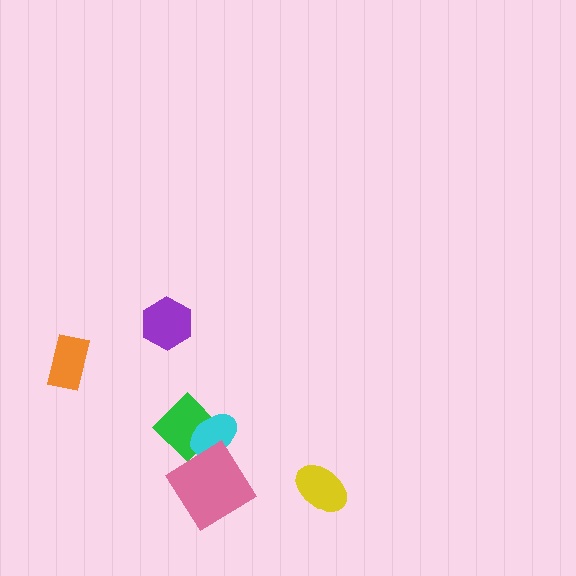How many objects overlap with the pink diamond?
2 objects overlap with the pink diamond.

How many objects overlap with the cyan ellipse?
2 objects overlap with the cyan ellipse.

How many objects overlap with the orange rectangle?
0 objects overlap with the orange rectangle.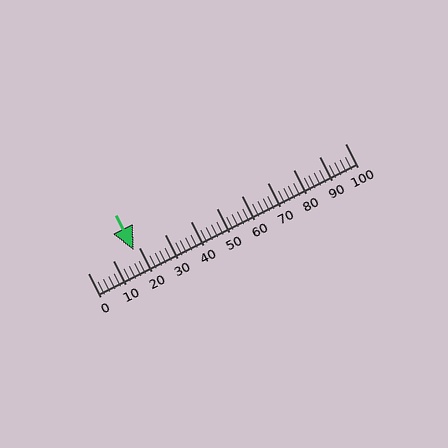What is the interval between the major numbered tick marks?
The major tick marks are spaced 10 units apart.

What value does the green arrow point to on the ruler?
The green arrow points to approximately 18.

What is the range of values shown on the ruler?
The ruler shows values from 0 to 100.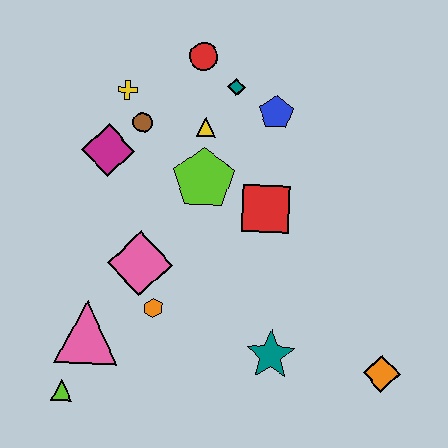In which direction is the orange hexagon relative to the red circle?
The orange hexagon is below the red circle.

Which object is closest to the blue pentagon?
The teal diamond is closest to the blue pentagon.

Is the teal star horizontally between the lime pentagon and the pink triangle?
No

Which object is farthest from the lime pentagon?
The orange diamond is farthest from the lime pentagon.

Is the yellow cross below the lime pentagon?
No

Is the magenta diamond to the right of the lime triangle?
Yes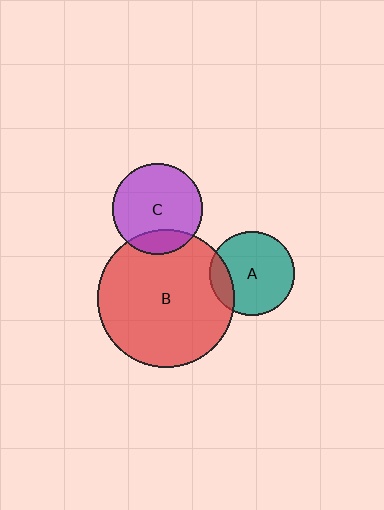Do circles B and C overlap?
Yes.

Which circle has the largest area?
Circle B (red).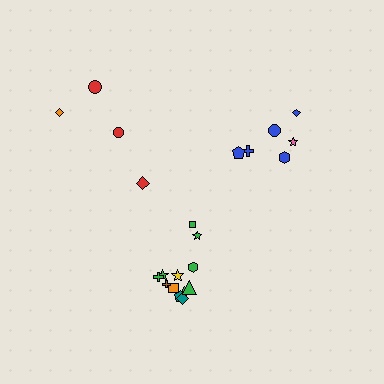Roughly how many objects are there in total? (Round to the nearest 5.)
Roughly 20 objects in total.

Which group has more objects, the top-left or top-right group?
The top-right group.